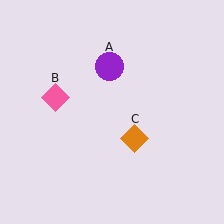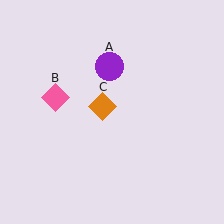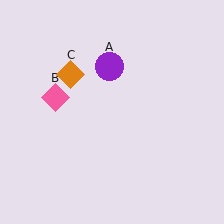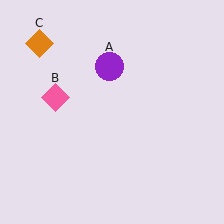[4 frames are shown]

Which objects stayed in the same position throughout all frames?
Purple circle (object A) and pink diamond (object B) remained stationary.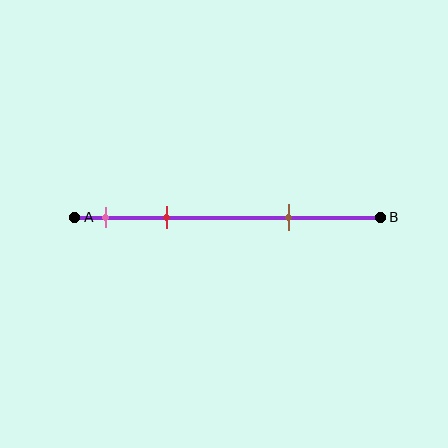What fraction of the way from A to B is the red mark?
The red mark is approximately 30% (0.3) of the way from A to B.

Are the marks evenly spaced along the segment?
No, the marks are not evenly spaced.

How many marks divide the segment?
There are 3 marks dividing the segment.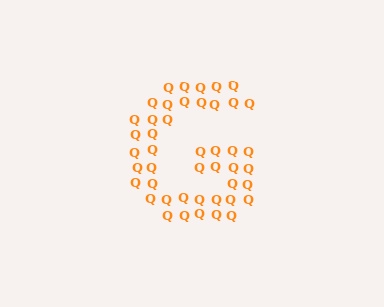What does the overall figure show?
The overall figure shows the letter G.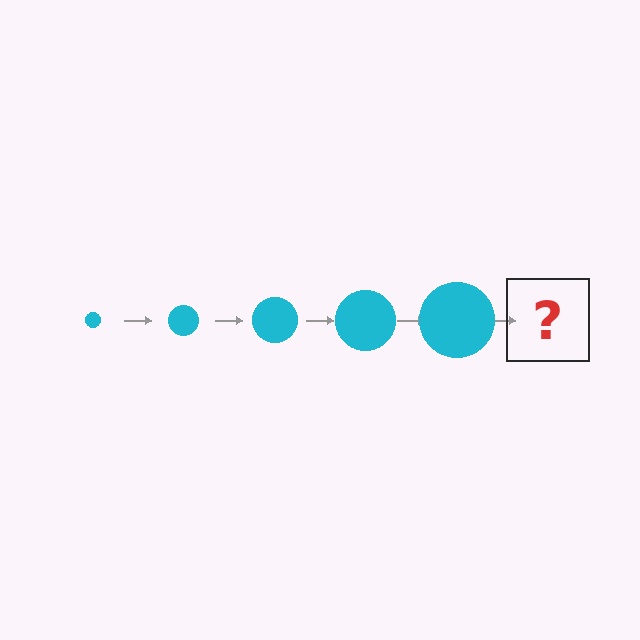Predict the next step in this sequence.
The next step is a cyan circle, larger than the previous one.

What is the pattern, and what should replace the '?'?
The pattern is that the circle gets progressively larger each step. The '?' should be a cyan circle, larger than the previous one.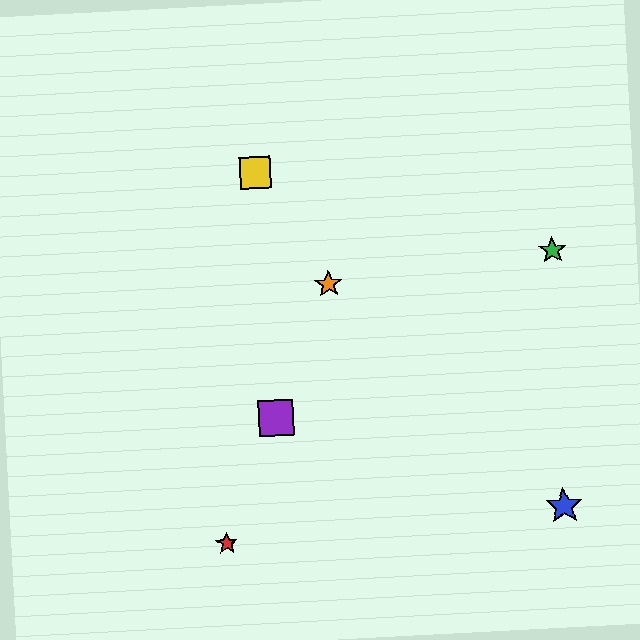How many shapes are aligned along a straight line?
3 shapes (the red star, the purple square, the orange star) are aligned along a straight line.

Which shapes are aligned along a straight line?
The red star, the purple square, the orange star are aligned along a straight line.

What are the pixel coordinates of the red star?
The red star is at (227, 543).